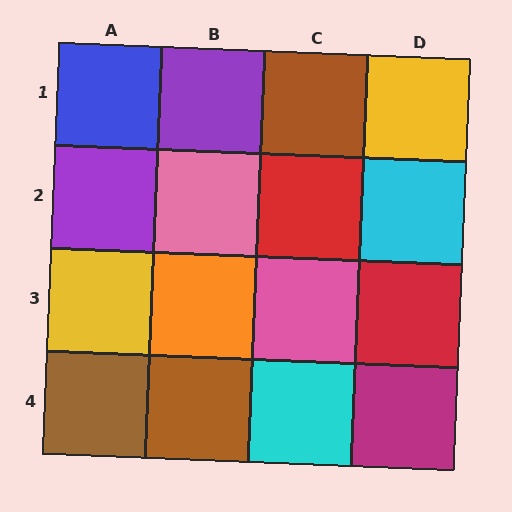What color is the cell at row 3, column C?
Pink.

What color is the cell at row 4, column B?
Brown.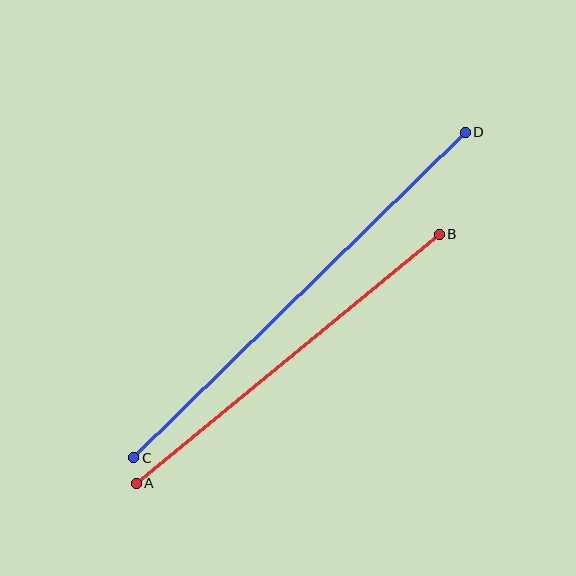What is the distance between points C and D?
The distance is approximately 465 pixels.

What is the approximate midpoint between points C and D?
The midpoint is at approximately (300, 295) pixels.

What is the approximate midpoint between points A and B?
The midpoint is at approximately (288, 359) pixels.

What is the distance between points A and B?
The distance is approximately 392 pixels.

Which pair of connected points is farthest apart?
Points C and D are farthest apart.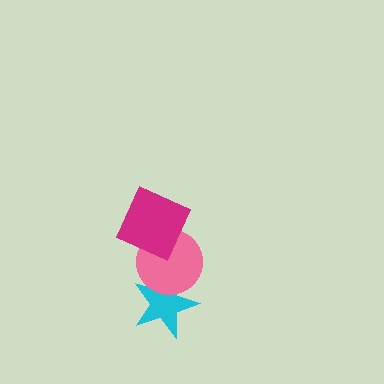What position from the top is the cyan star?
The cyan star is 3rd from the top.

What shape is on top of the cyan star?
The pink circle is on top of the cyan star.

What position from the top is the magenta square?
The magenta square is 1st from the top.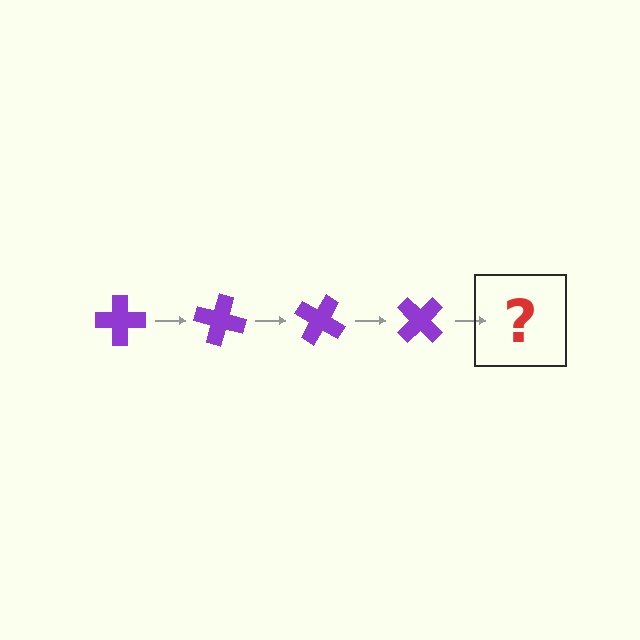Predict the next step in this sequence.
The next step is a purple cross rotated 60 degrees.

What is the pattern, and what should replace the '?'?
The pattern is that the cross rotates 15 degrees each step. The '?' should be a purple cross rotated 60 degrees.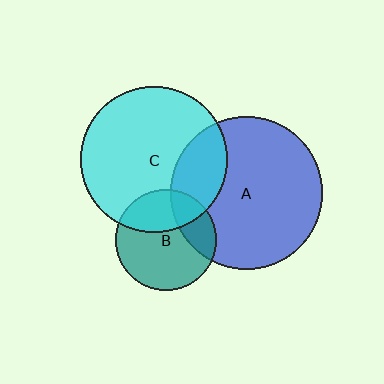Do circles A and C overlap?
Yes.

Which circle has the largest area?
Circle A (blue).